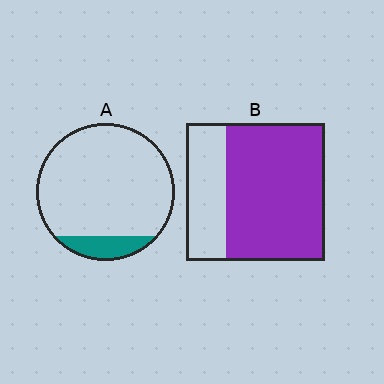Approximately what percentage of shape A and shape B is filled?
A is approximately 10% and B is approximately 70%.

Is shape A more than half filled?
No.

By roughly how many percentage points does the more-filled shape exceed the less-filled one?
By roughly 60 percentage points (B over A).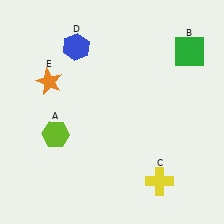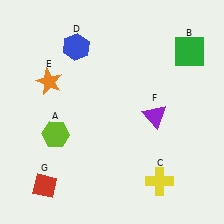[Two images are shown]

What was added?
A purple triangle (F), a red diamond (G) were added in Image 2.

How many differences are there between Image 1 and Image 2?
There are 2 differences between the two images.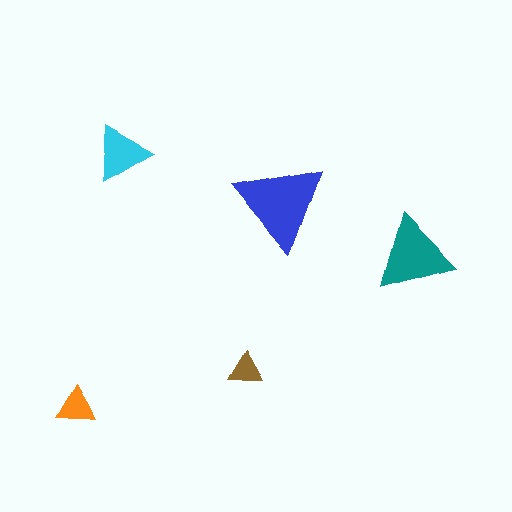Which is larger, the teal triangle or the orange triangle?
The teal one.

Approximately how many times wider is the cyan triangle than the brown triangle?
About 1.5 times wider.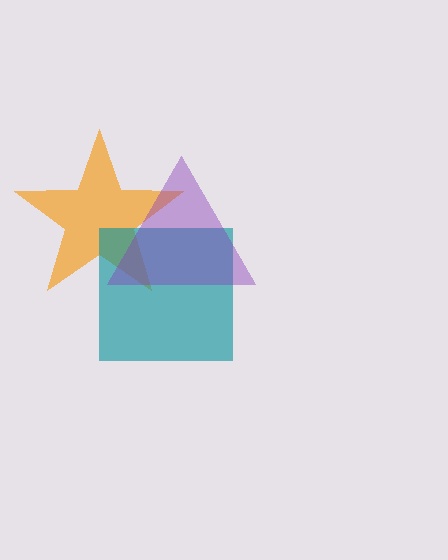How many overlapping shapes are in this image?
There are 3 overlapping shapes in the image.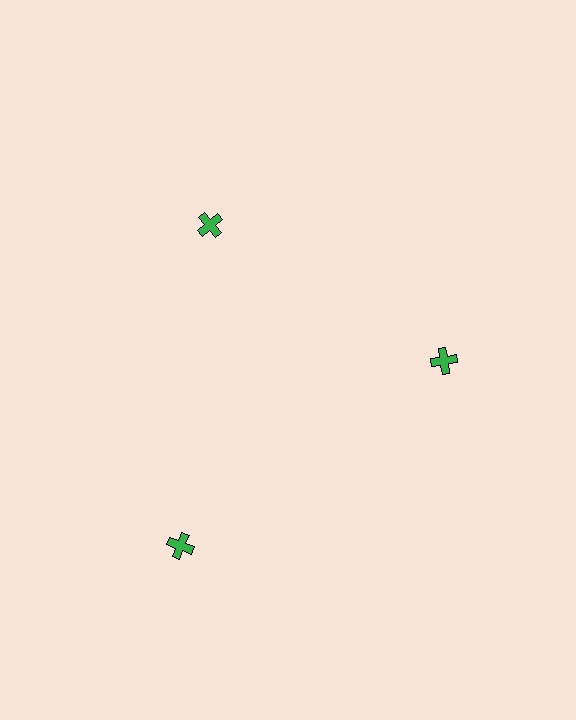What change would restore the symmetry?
The symmetry would be restored by moving it inward, back onto the ring so that all 3 crosses sit at equal angles and equal distance from the center.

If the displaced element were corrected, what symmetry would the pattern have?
It would have 3-fold rotational symmetry — the pattern would map onto itself every 120 degrees.